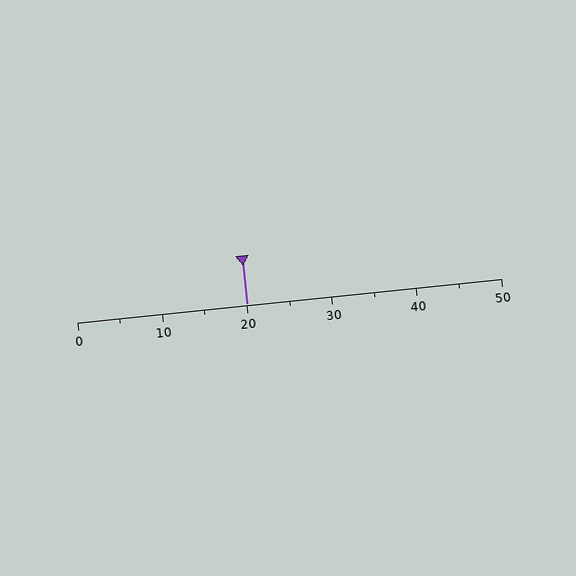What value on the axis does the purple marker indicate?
The marker indicates approximately 20.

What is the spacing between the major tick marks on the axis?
The major ticks are spaced 10 apart.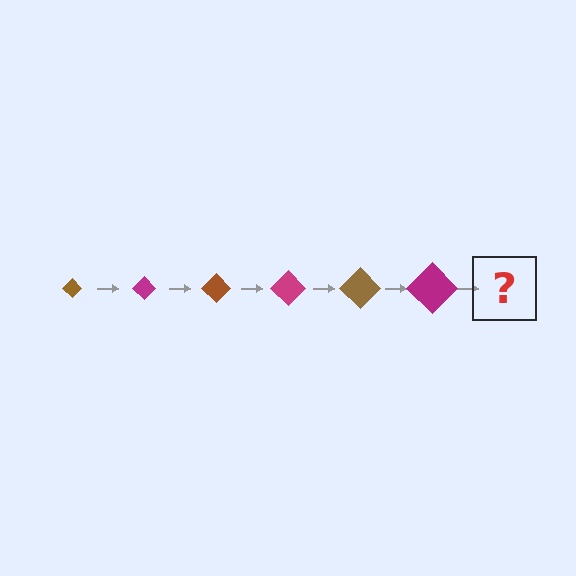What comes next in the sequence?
The next element should be a brown diamond, larger than the previous one.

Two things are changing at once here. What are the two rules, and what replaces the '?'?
The two rules are that the diamond grows larger each step and the color cycles through brown and magenta. The '?' should be a brown diamond, larger than the previous one.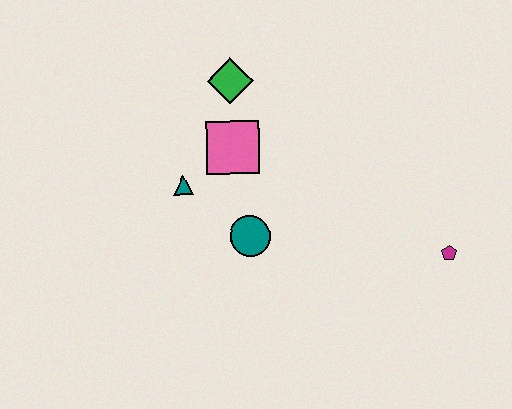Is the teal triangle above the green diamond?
No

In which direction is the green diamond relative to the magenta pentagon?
The green diamond is to the left of the magenta pentagon.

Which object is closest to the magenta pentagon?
The teal circle is closest to the magenta pentagon.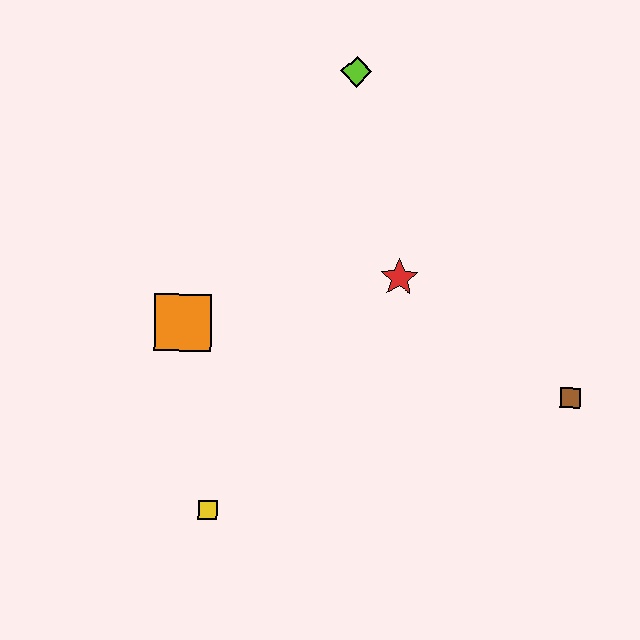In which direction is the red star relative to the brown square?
The red star is to the left of the brown square.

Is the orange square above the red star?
No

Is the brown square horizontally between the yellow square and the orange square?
No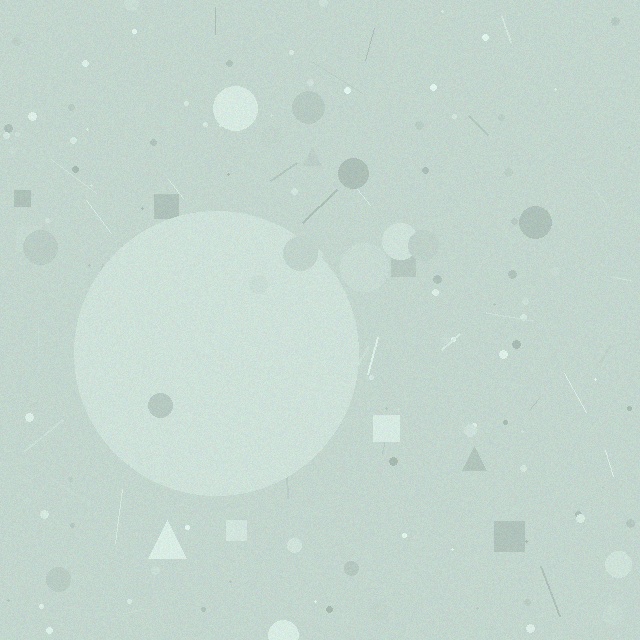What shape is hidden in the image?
A circle is hidden in the image.